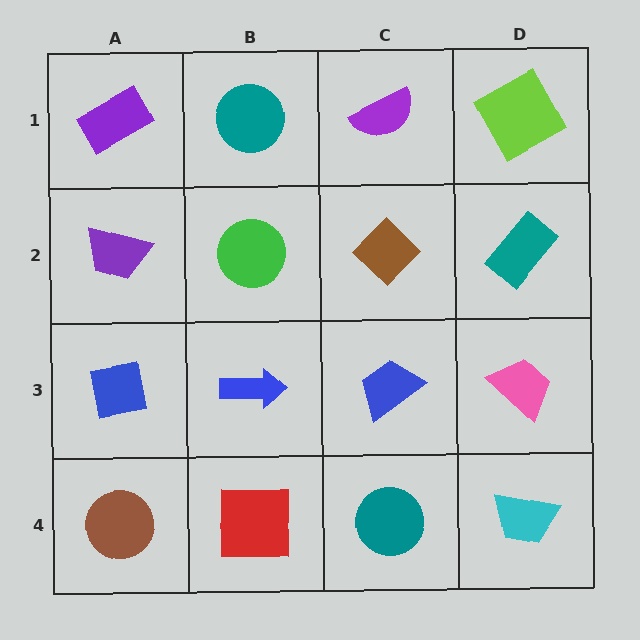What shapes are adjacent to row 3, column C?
A brown diamond (row 2, column C), a teal circle (row 4, column C), a blue arrow (row 3, column B), a pink trapezoid (row 3, column D).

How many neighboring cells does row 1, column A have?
2.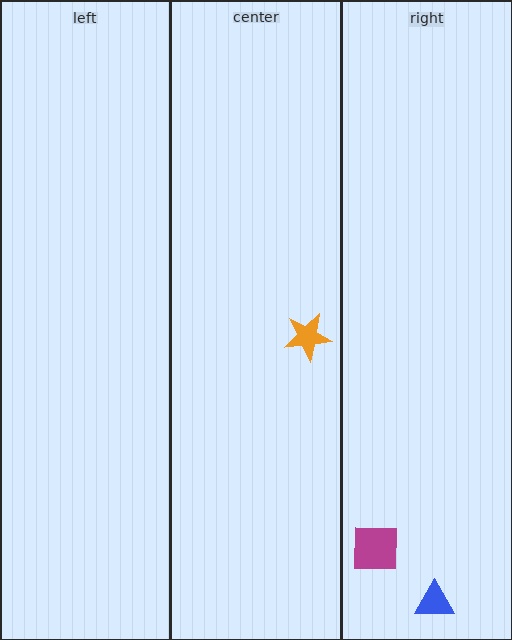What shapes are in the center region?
The orange star.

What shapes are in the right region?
The magenta square, the blue triangle.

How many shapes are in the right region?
2.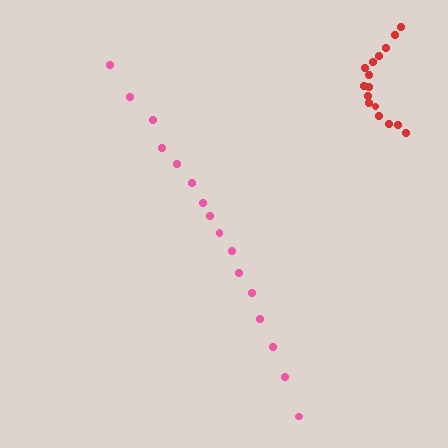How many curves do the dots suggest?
There are 2 distinct paths.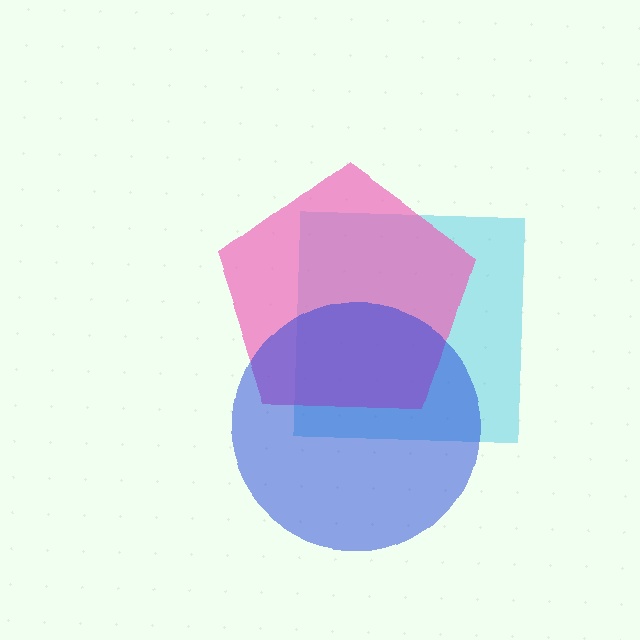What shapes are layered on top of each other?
The layered shapes are: a cyan square, a pink pentagon, a blue circle.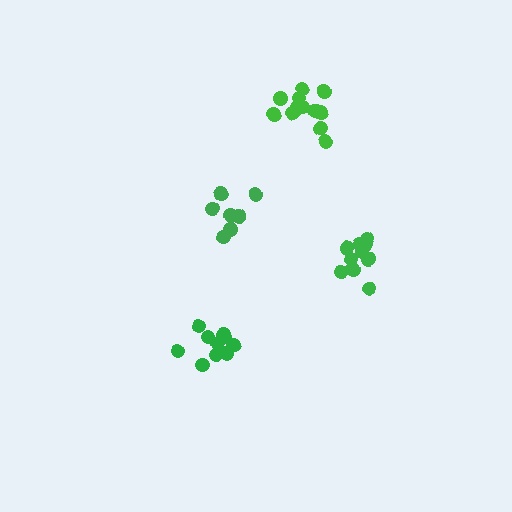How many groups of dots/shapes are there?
There are 4 groups.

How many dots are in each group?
Group 1: 7 dots, Group 2: 10 dots, Group 3: 12 dots, Group 4: 10 dots (39 total).